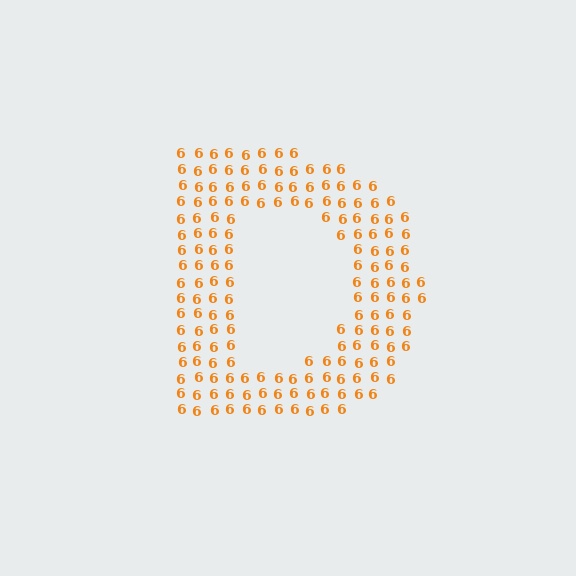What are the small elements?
The small elements are digit 6's.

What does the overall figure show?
The overall figure shows the letter D.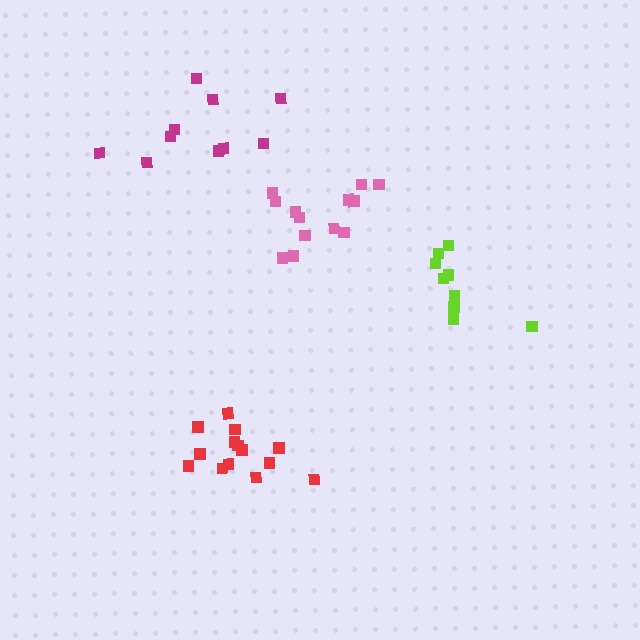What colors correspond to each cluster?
The clusters are colored: red, pink, lime, magenta.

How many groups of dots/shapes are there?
There are 4 groups.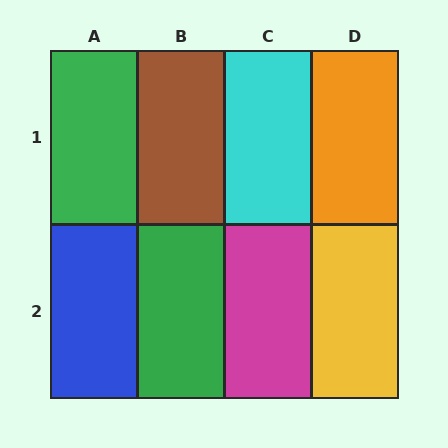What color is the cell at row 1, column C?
Cyan.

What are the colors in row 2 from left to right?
Blue, green, magenta, yellow.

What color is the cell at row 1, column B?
Brown.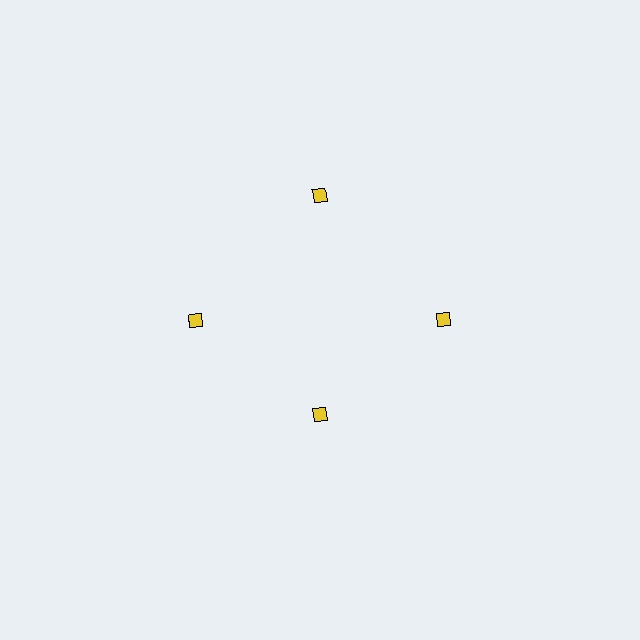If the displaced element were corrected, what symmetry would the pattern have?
It would have 4-fold rotational symmetry — the pattern would map onto itself every 90 degrees.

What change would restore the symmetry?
The symmetry would be restored by moving it outward, back onto the ring so that all 4 diamonds sit at equal angles and equal distance from the center.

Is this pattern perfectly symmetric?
No. The 4 yellow diamonds are arranged in a ring, but one element near the 6 o'clock position is pulled inward toward the center, breaking the 4-fold rotational symmetry.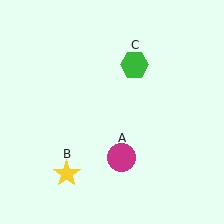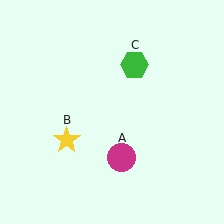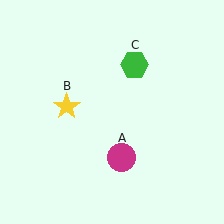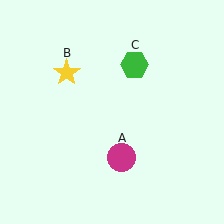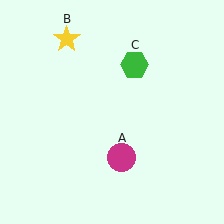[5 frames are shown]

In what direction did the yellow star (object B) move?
The yellow star (object B) moved up.